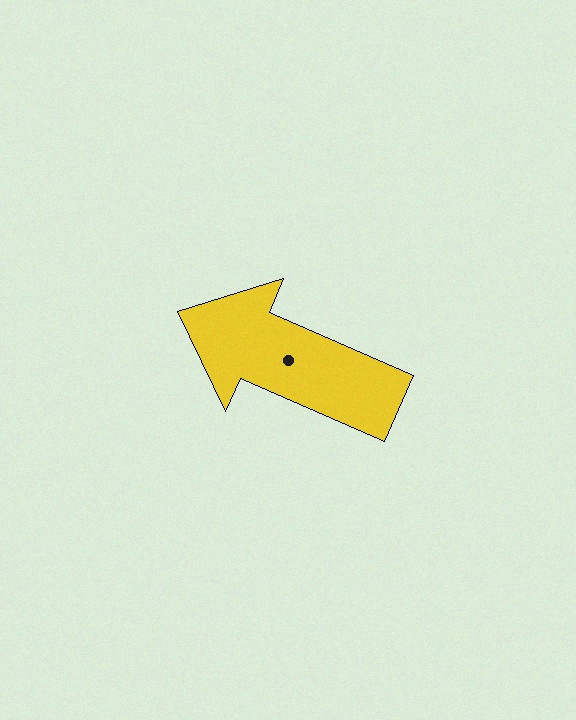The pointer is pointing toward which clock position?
Roughly 10 o'clock.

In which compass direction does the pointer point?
Northwest.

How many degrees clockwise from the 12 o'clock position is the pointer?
Approximately 294 degrees.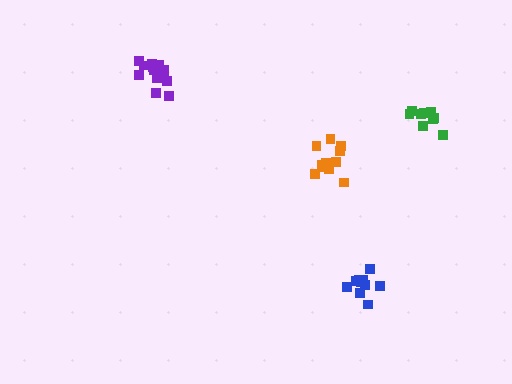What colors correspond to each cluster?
The clusters are colored: green, blue, orange, purple.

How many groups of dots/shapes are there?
There are 4 groups.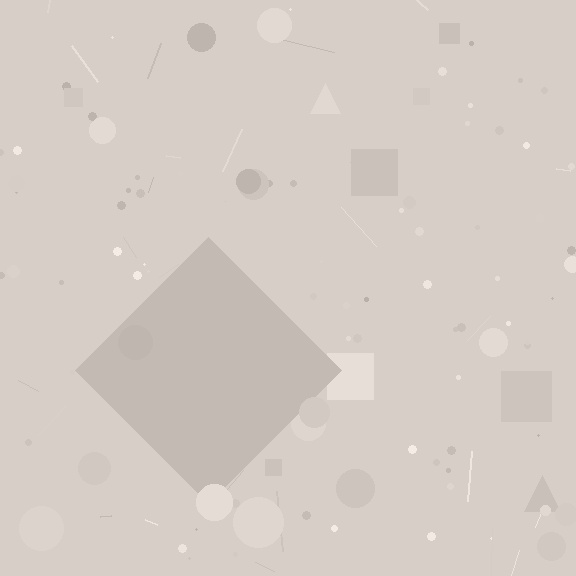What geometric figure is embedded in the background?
A diamond is embedded in the background.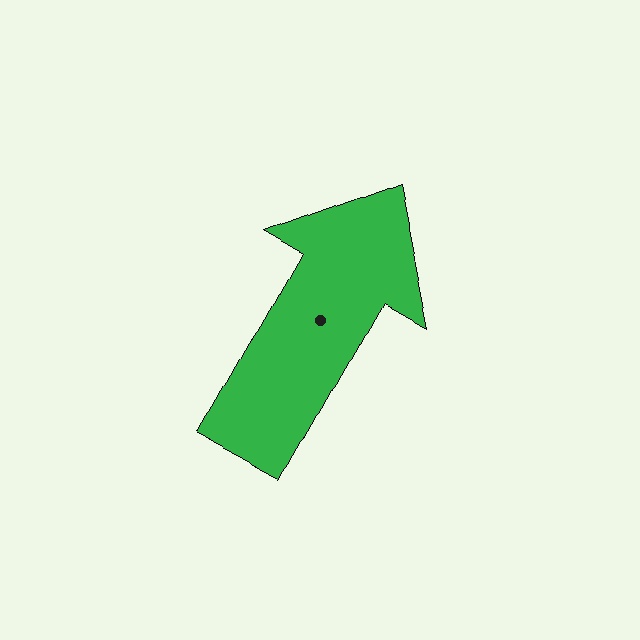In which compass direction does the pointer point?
Northeast.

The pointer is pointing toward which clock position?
Roughly 1 o'clock.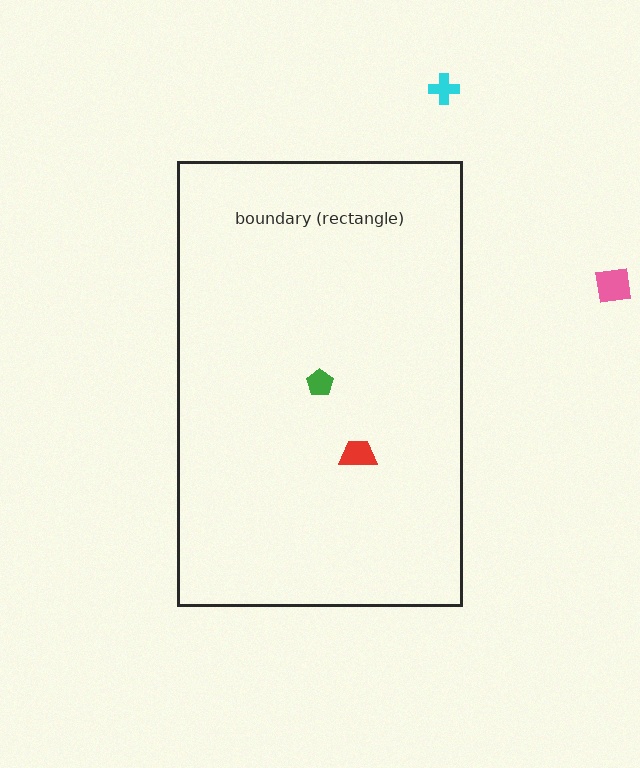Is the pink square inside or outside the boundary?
Outside.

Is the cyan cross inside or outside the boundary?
Outside.